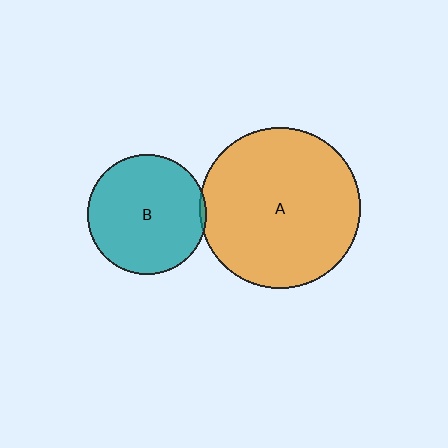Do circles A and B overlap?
Yes.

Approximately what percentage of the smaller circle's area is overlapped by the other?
Approximately 5%.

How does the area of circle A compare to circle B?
Approximately 1.8 times.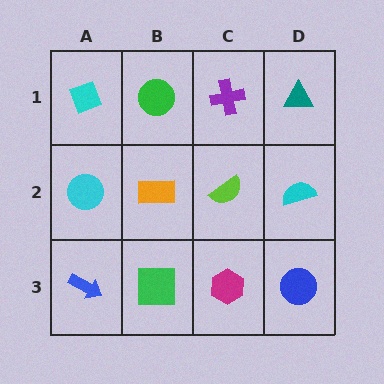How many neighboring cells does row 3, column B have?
3.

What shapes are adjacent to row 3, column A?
A cyan circle (row 2, column A), a green square (row 3, column B).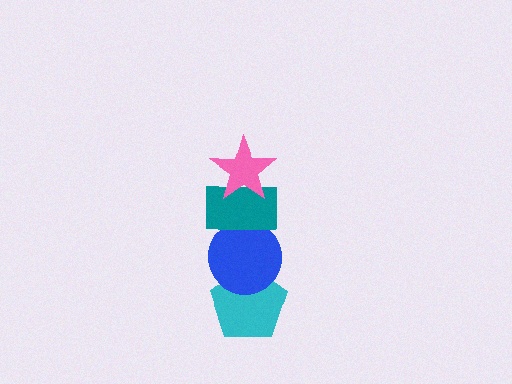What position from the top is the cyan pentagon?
The cyan pentagon is 4th from the top.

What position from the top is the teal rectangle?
The teal rectangle is 2nd from the top.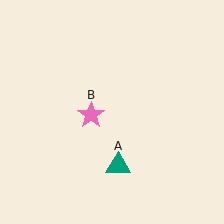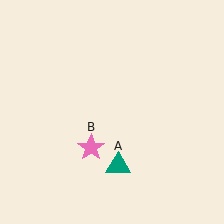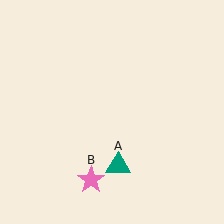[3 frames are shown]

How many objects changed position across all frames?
1 object changed position: pink star (object B).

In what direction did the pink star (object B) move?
The pink star (object B) moved down.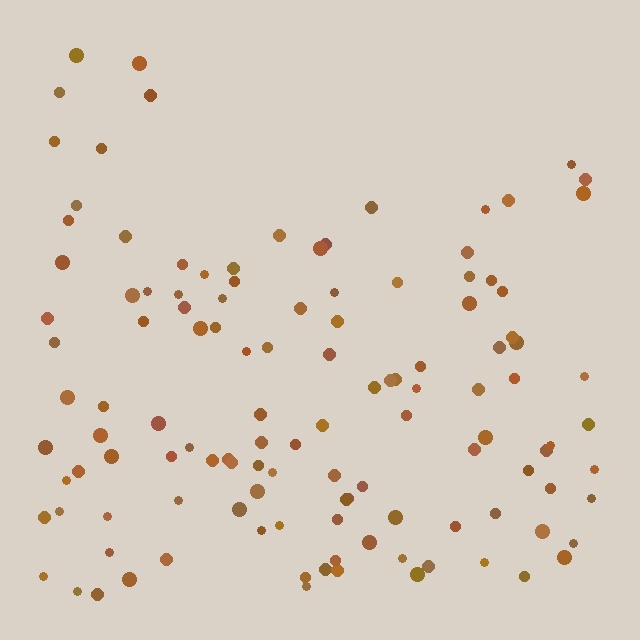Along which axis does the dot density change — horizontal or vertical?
Vertical.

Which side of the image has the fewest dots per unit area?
The top.